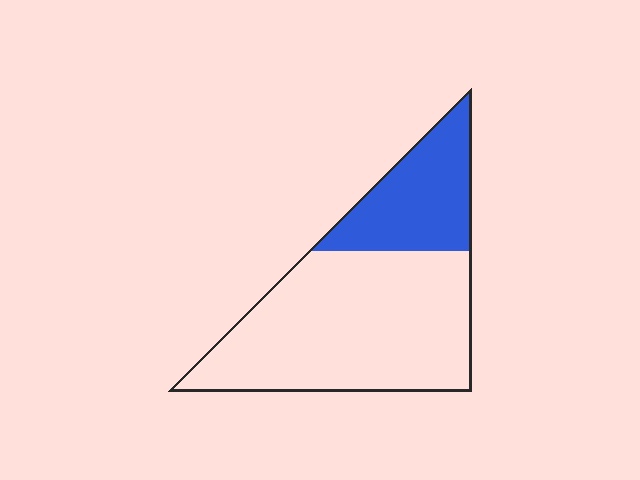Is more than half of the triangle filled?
No.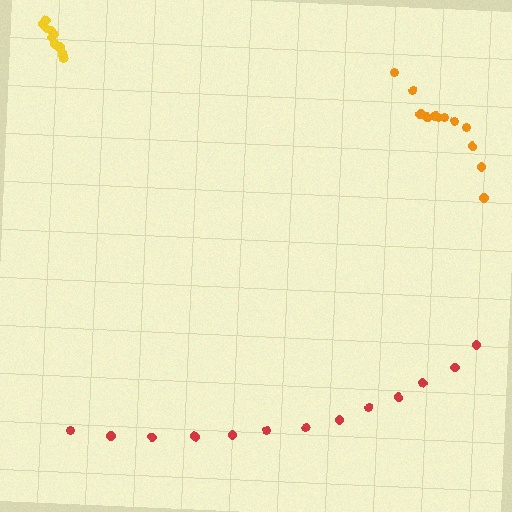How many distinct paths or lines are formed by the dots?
There are 3 distinct paths.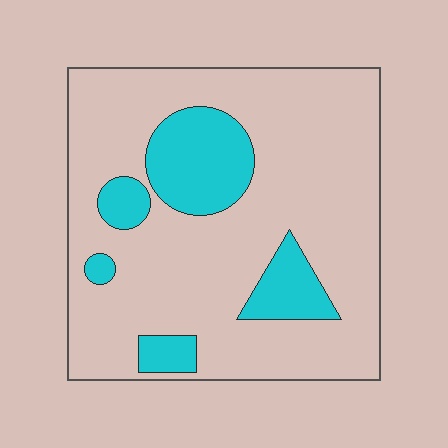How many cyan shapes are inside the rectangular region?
5.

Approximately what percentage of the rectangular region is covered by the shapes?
Approximately 20%.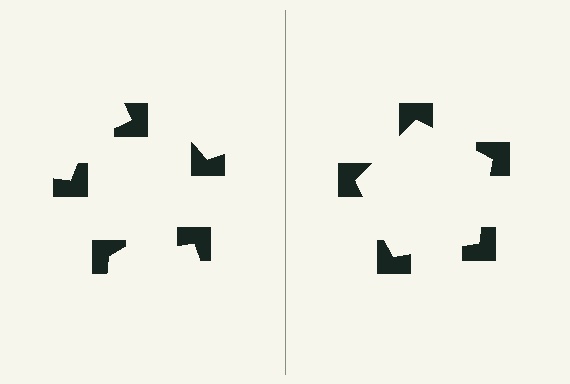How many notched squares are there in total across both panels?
10 — 5 on each side.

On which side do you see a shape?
An illusory pentagon appears on the right side. On the left side the wedge cuts are rotated, so no coherent shape forms.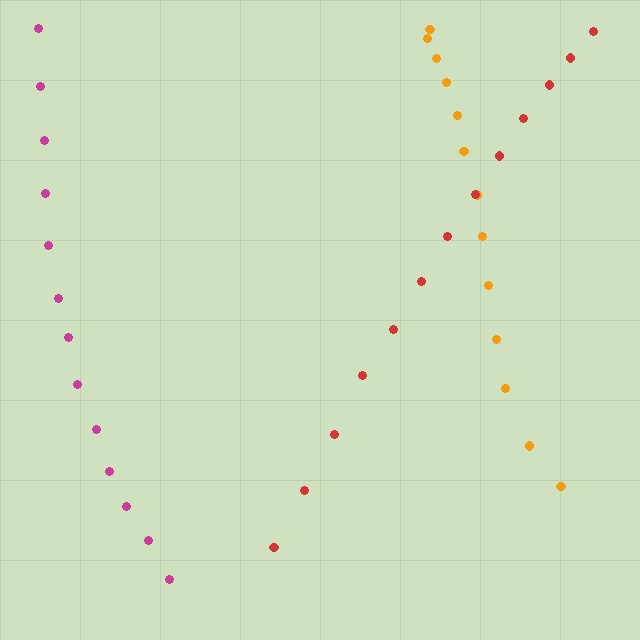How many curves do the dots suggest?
There are 3 distinct paths.